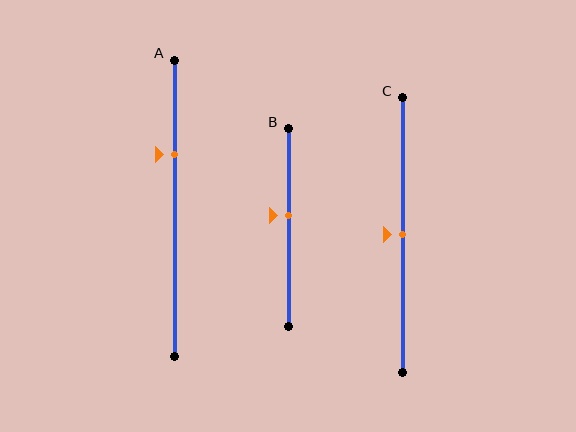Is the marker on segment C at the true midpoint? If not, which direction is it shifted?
Yes, the marker on segment C is at the true midpoint.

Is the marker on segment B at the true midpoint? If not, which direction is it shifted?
No, the marker on segment B is shifted upward by about 6% of the segment length.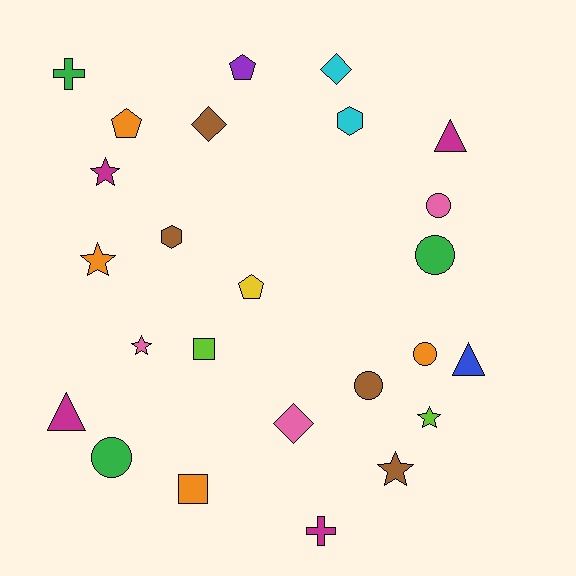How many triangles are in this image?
There are 3 triangles.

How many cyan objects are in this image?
There are 2 cyan objects.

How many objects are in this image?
There are 25 objects.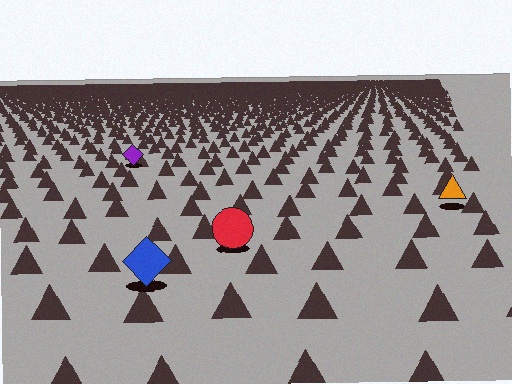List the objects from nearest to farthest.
From nearest to farthest: the blue diamond, the red circle, the orange triangle, the purple diamond.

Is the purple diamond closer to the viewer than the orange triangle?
No. The orange triangle is closer — you can tell from the texture gradient: the ground texture is coarser near it.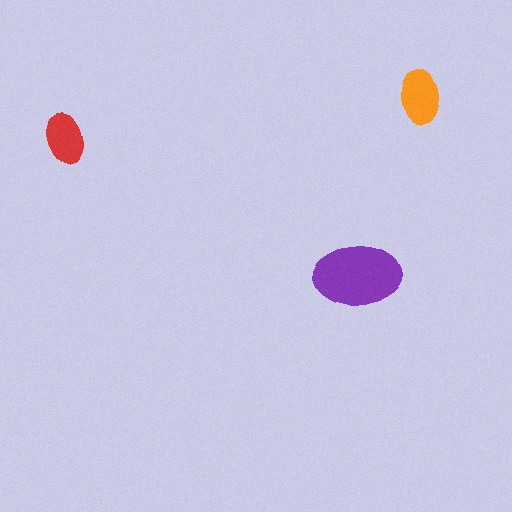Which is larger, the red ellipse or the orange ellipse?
The orange one.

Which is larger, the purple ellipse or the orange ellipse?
The purple one.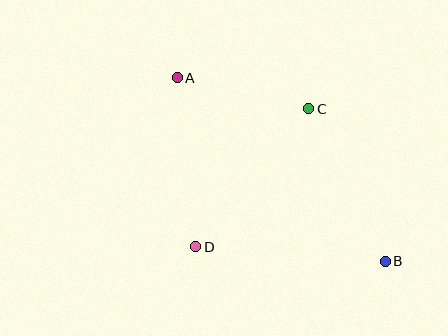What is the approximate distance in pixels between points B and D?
The distance between B and D is approximately 190 pixels.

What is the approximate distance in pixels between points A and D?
The distance between A and D is approximately 170 pixels.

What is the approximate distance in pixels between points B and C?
The distance between B and C is approximately 171 pixels.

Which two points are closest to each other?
Points A and C are closest to each other.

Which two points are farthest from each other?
Points A and B are farthest from each other.